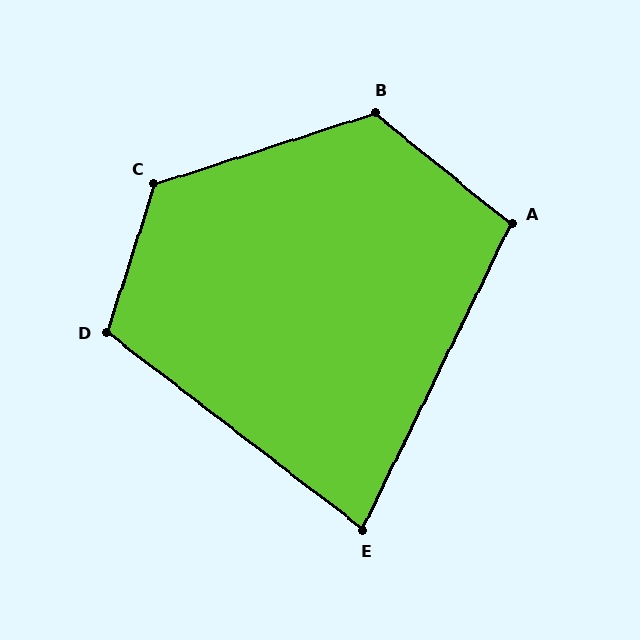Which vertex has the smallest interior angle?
E, at approximately 78 degrees.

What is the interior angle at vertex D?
Approximately 110 degrees (obtuse).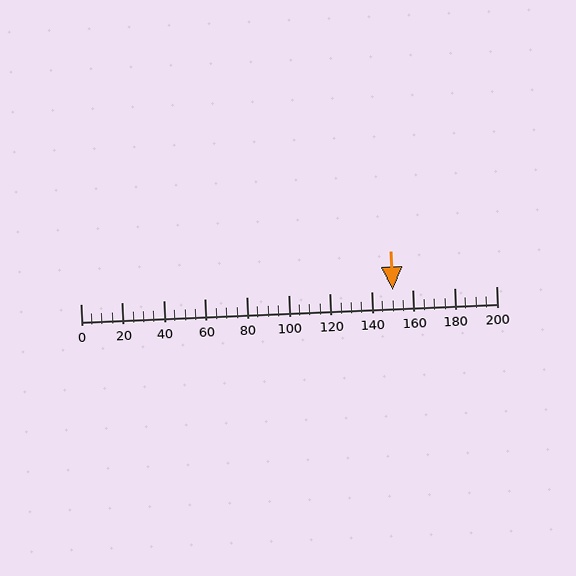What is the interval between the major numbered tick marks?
The major tick marks are spaced 20 units apart.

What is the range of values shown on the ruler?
The ruler shows values from 0 to 200.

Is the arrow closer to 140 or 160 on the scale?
The arrow is closer to 160.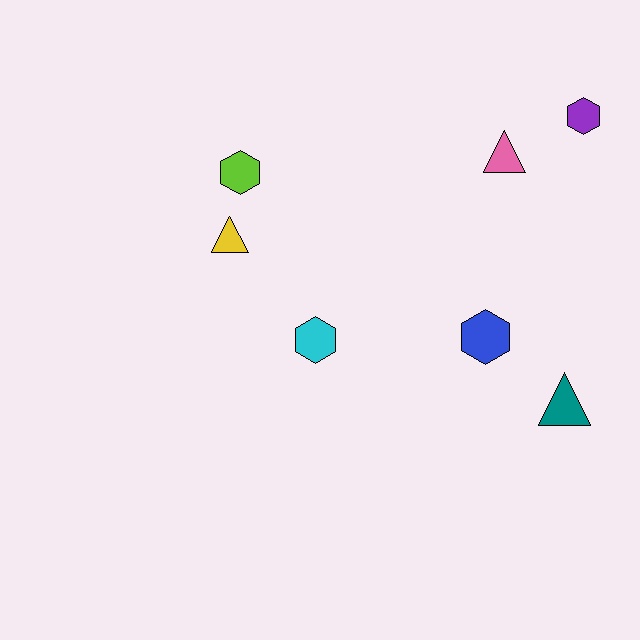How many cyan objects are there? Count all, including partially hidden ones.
There is 1 cyan object.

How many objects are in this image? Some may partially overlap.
There are 7 objects.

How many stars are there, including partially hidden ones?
There are no stars.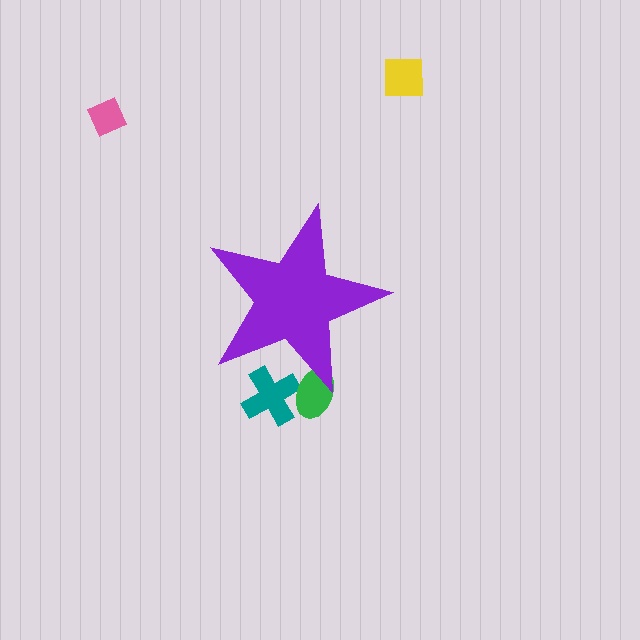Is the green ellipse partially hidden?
Yes, the green ellipse is partially hidden behind the purple star.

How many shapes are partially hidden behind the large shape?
2 shapes are partially hidden.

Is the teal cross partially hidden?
Yes, the teal cross is partially hidden behind the purple star.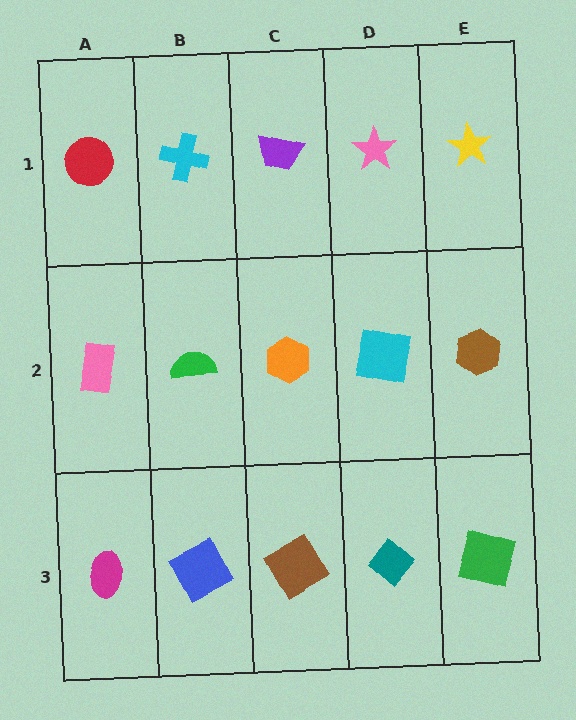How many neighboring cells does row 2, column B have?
4.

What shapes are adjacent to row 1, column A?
A pink rectangle (row 2, column A), a cyan cross (row 1, column B).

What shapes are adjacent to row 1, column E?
A brown hexagon (row 2, column E), a pink star (row 1, column D).